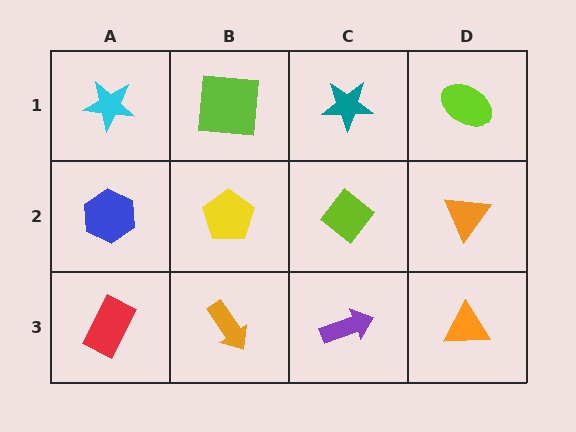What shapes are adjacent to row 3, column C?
A lime diamond (row 2, column C), an orange arrow (row 3, column B), an orange triangle (row 3, column D).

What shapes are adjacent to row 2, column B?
A lime square (row 1, column B), an orange arrow (row 3, column B), a blue hexagon (row 2, column A), a lime diamond (row 2, column C).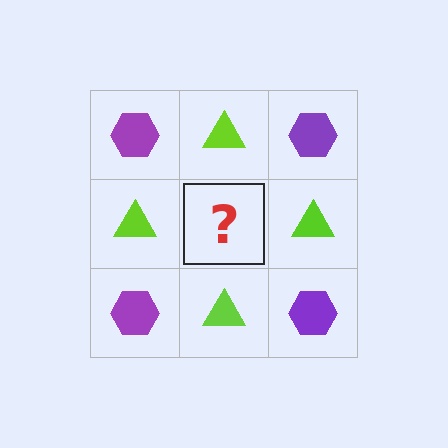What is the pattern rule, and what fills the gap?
The rule is that it alternates purple hexagon and lime triangle in a checkerboard pattern. The gap should be filled with a purple hexagon.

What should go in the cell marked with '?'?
The missing cell should contain a purple hexagon.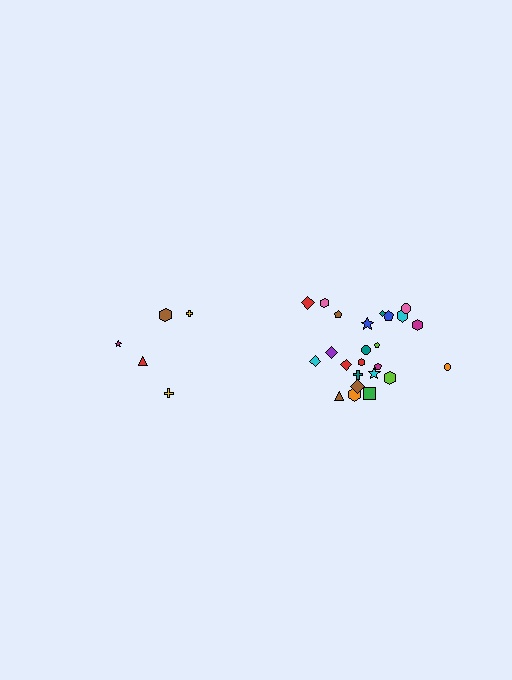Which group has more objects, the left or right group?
The right group.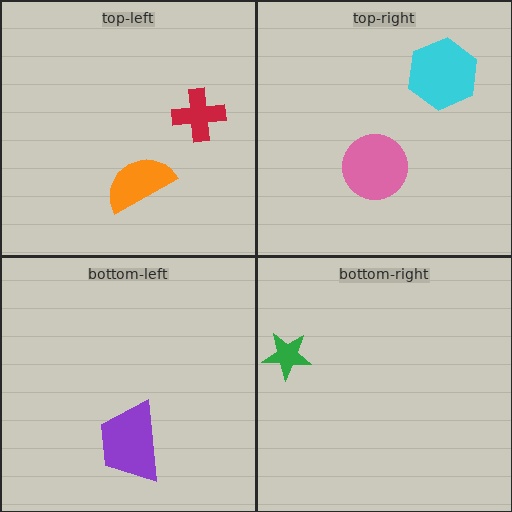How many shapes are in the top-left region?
2.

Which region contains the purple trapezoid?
The bottom-left region.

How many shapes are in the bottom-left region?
1.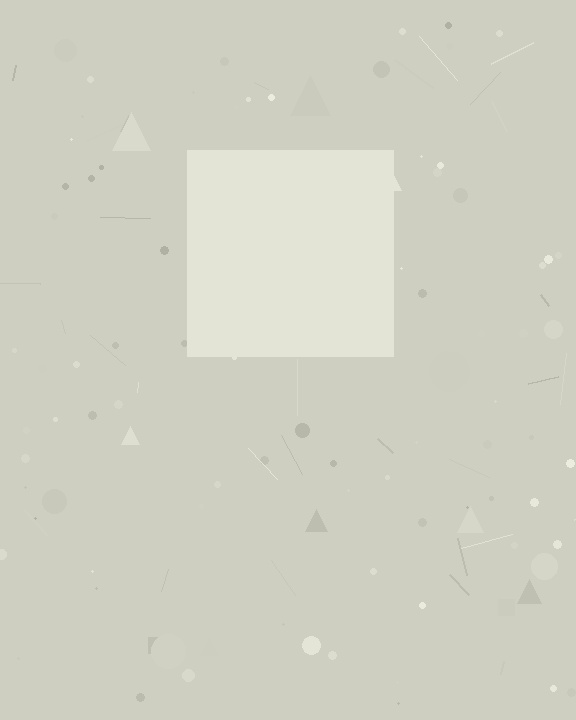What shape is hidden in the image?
A square is hidden in the image.